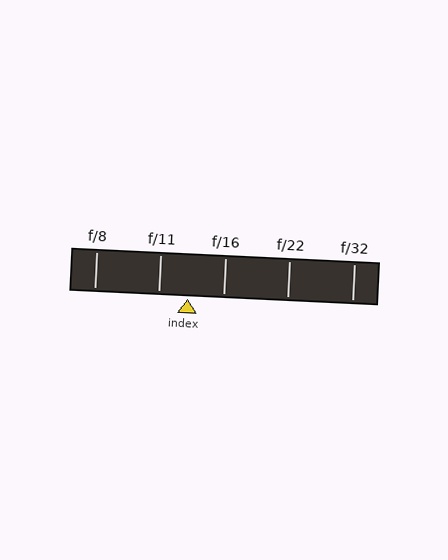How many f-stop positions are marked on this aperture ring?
There are 5 f-stop positions marked.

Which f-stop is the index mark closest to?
The index mark is closest to f/11.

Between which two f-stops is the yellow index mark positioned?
The index mark is between f/11 and f/16.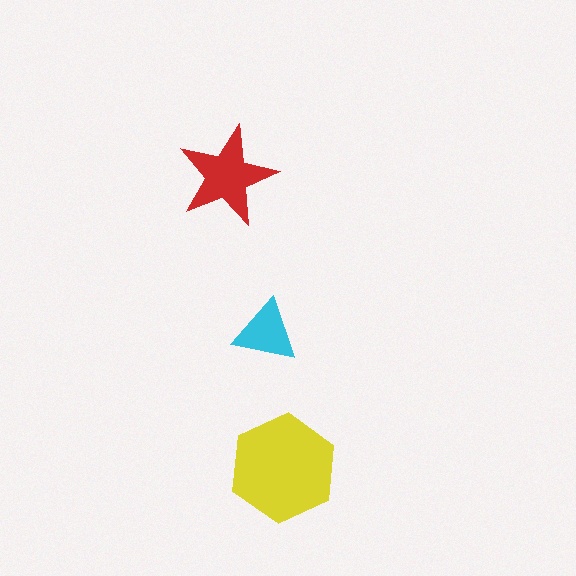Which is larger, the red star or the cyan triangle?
The red star.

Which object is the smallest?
The cyan triangle.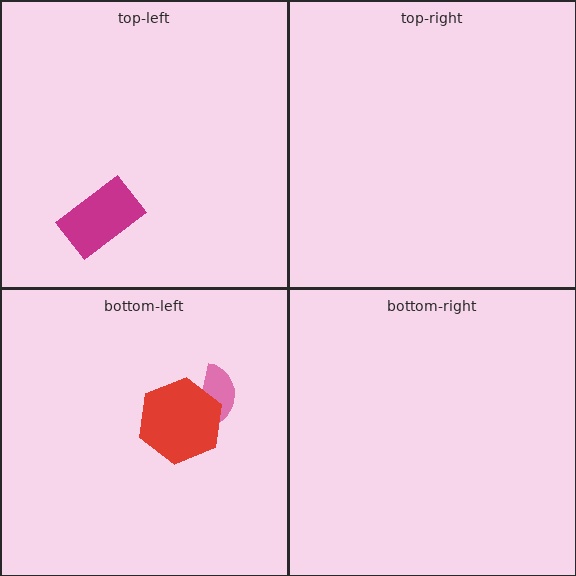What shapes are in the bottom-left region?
The pink semicircle, the red hexagon.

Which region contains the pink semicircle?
The bottom-left region.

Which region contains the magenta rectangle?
The top-left region.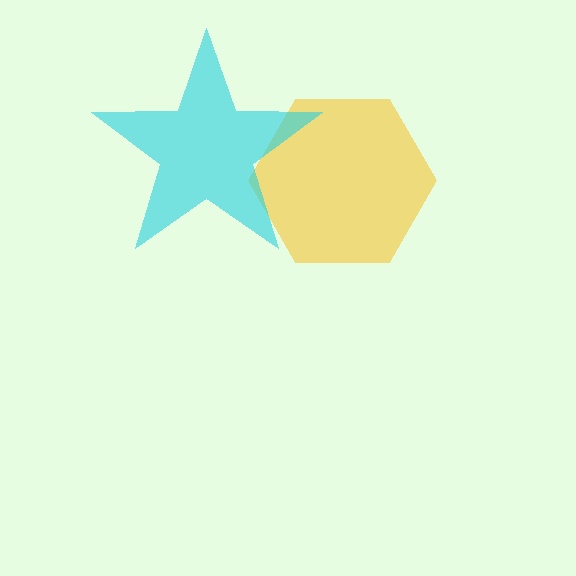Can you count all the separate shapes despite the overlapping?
Yes, there are 2 separate shapes.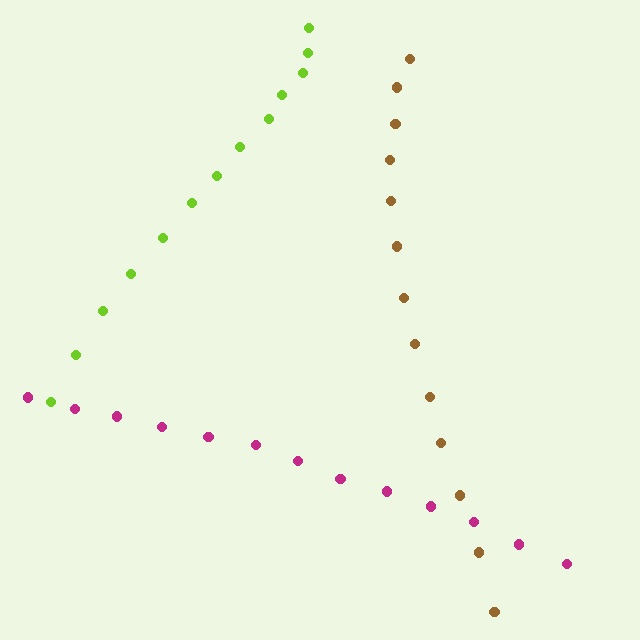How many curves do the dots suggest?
There are 3 distinct paths.